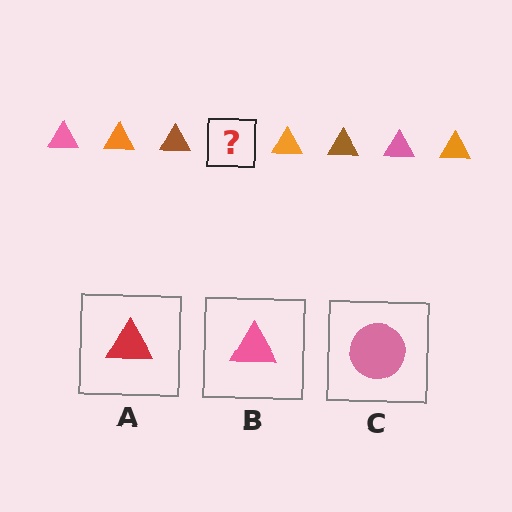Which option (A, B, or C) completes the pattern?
B.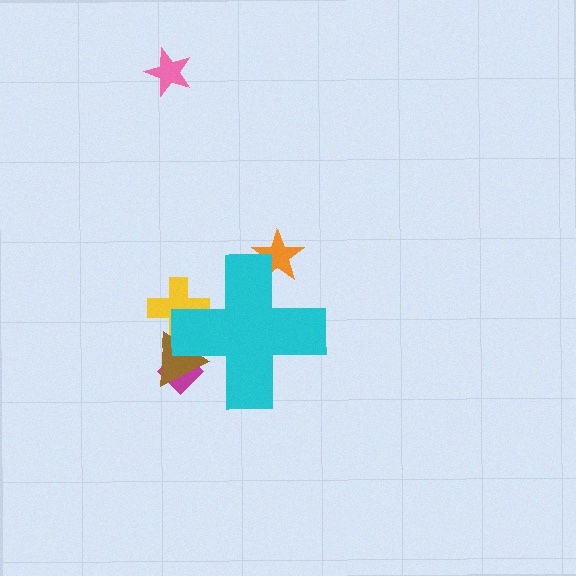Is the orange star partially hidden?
Yes, the orange star is partially hidden behind the cyan cross.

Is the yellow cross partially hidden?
Yes, the yellow cross is partially hidden behind the cyan cross.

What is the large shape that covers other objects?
A cyan cross.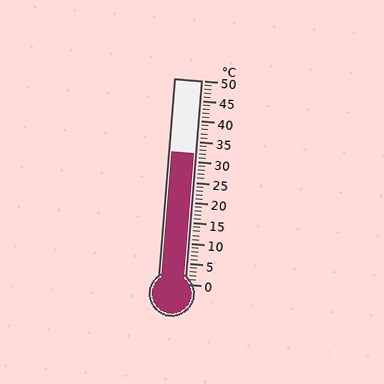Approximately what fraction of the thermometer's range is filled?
The thermometer is filled to approximately 65% of its range.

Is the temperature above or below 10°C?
The temperature is above 10°C.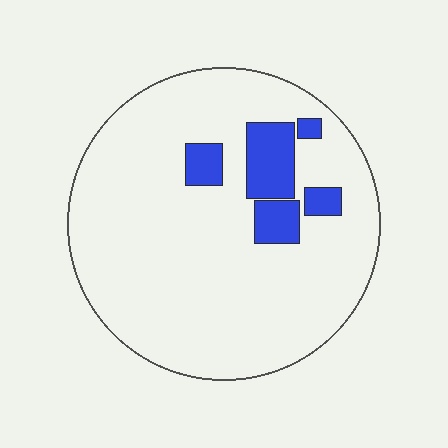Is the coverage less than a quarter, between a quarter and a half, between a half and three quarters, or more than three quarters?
Less than a quarter.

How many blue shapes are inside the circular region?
5.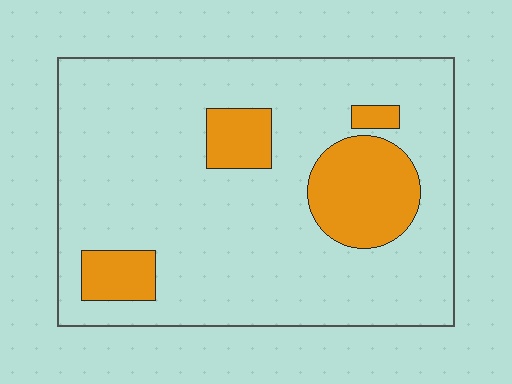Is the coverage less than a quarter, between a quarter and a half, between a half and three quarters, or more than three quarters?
Less than a quarter.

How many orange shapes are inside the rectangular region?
4.